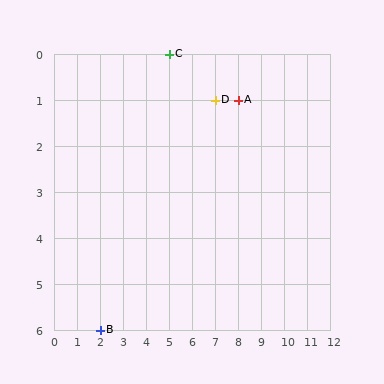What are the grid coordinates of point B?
Point B is at grid coordinates (2, 6).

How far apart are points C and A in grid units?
Points C and A are 3 columns and 1 row apart (about 3.2 grid units diagonally).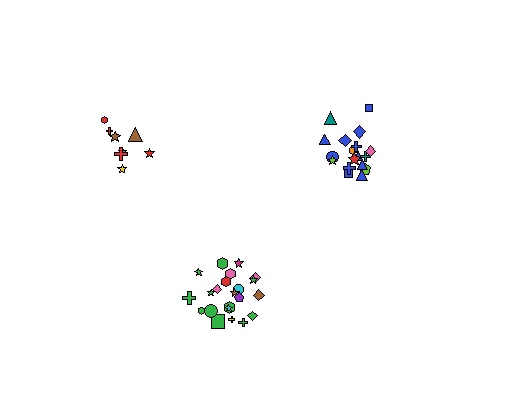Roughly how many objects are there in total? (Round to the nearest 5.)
Roughly 50 objects in total.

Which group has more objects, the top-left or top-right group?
The top-right group.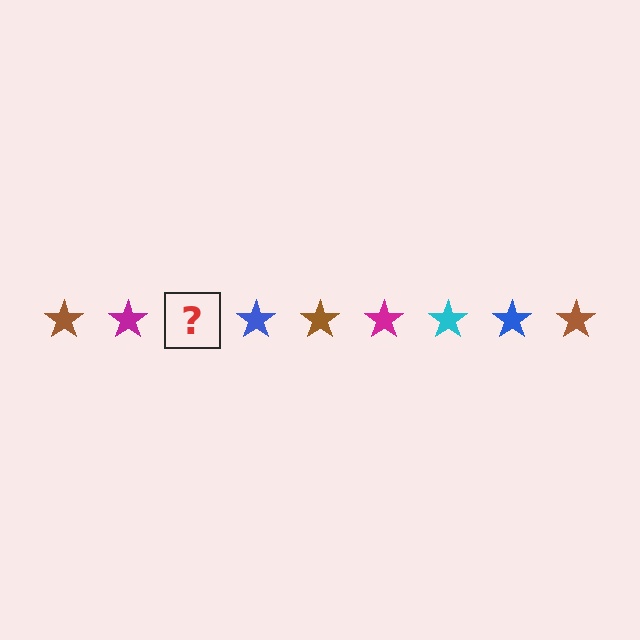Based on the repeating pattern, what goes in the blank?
The blank should be a cyan star.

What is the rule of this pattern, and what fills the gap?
The rule is that the pattern cycles through brown, magenta, cyan, blue stars. The gap should be filled with a cyan star.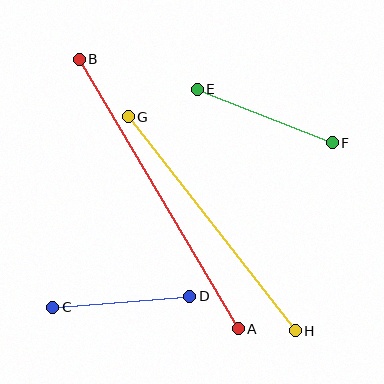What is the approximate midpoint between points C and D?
The midpoint is at approximately (121, 302) pixels.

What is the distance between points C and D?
The distance is approximately 138 pixels.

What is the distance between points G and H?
The distance is approximately 272 pixels.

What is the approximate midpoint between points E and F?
The midpoint is at approximately (265, 116) pixels.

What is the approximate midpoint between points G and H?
The midpoint is at approximately (212, 224) pixels.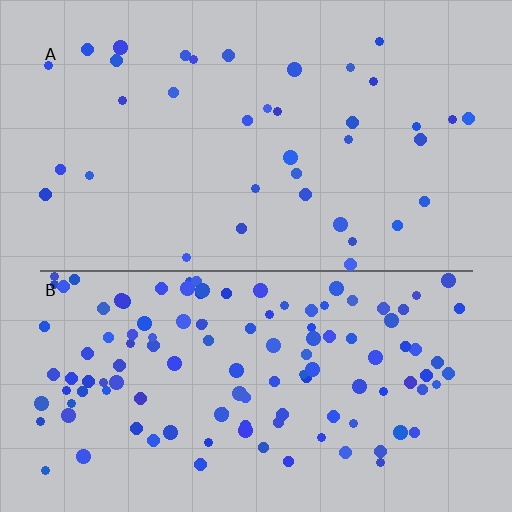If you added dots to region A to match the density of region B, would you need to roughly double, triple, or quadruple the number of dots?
Approximately triple.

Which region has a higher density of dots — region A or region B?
B (the bottom).